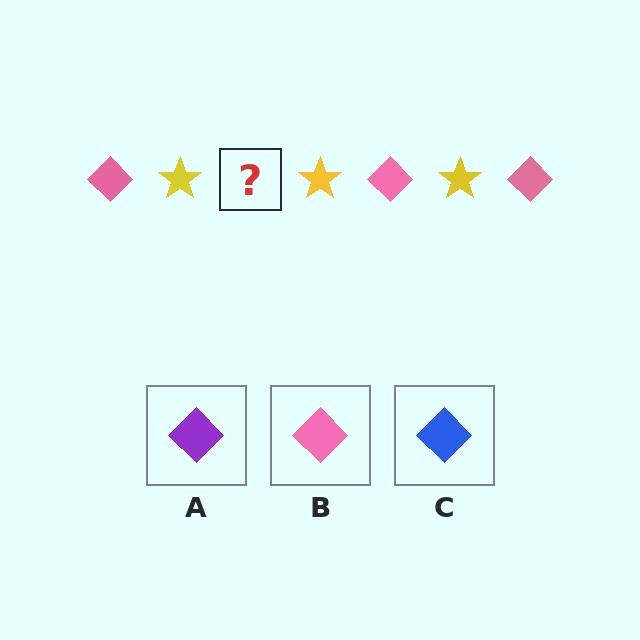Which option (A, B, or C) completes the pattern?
B.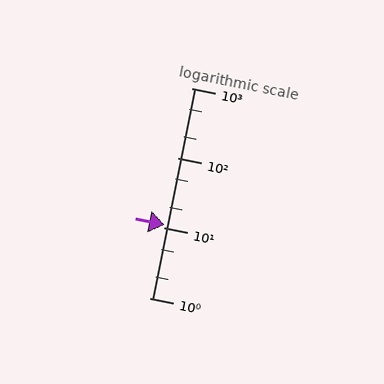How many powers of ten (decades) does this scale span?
The scale spans 3 decades, from 1 to 1000.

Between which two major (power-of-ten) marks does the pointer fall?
The pointer is between 10 and 100.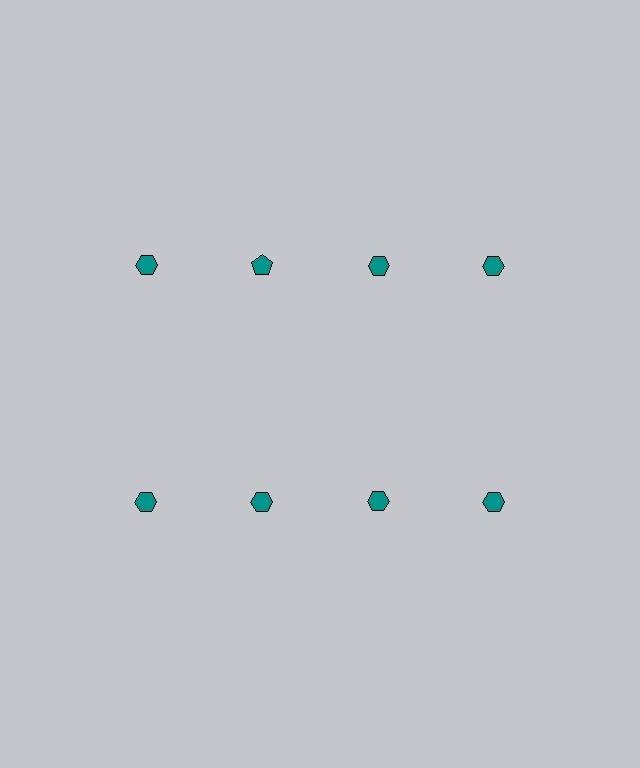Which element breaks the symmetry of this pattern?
The teal pentagon in the top row, second from left column breaks the symmetry. All other shapes are teal hexagons.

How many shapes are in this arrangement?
There are 8 shapes arranged in a grid pattern.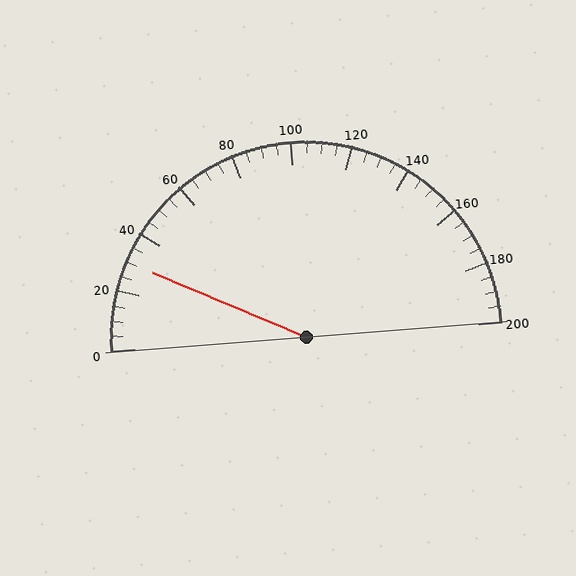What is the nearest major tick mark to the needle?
The nearest major tick mark is 40.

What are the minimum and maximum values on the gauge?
The gauge ranges from 0 to 200.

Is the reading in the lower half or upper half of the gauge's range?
The reading is in the lower half of the range (0 to 200).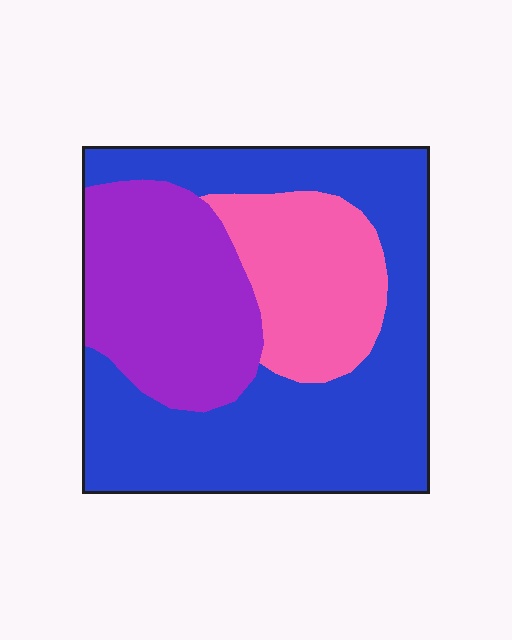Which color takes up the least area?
Pink, at roughly 20%.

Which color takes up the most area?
Blue, at roughly 55%.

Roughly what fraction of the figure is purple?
Purple takes up between a sixth and a third of the figure.